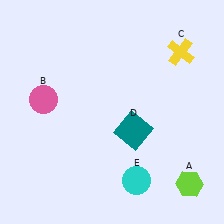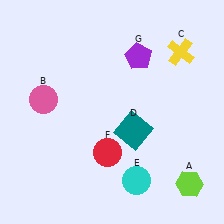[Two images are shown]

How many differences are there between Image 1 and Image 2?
There are 2 differences between the two images.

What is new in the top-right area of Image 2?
A purple pentagon (G) was added in the top-right area of Image 2.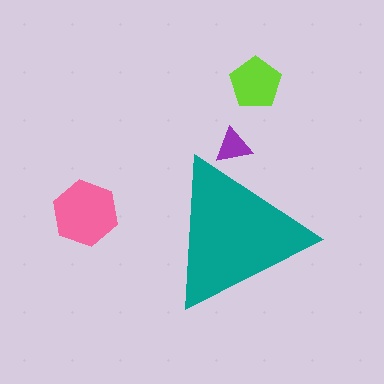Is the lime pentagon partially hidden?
No, the lime pentagon is fully visible.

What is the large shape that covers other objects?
A teal triangle.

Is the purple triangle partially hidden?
Yes, the purple triangle is partially hidden behind the teal triangle.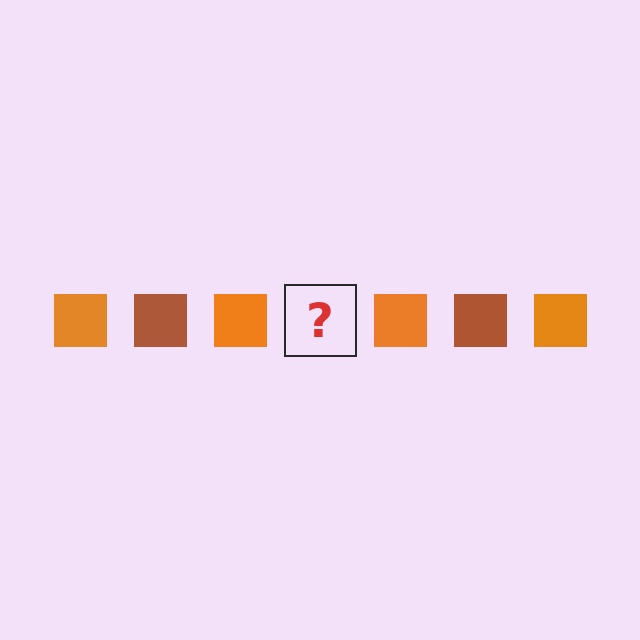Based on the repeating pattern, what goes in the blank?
The blank should be a brown square.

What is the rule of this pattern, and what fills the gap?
The rule is that the pattern cycles through orange, brown squares. The gap should be filled with a brown square.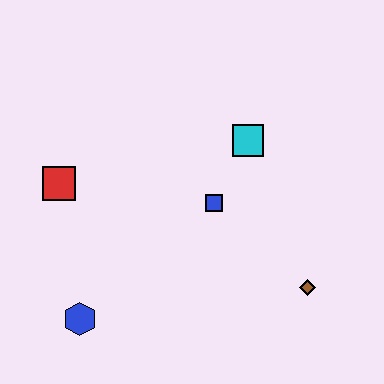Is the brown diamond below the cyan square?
Yes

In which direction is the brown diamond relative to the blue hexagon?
The brown diamond is to the right of the blue hexagon.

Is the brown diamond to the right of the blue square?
Yes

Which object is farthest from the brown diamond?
The red square is farthest from the brown diamond.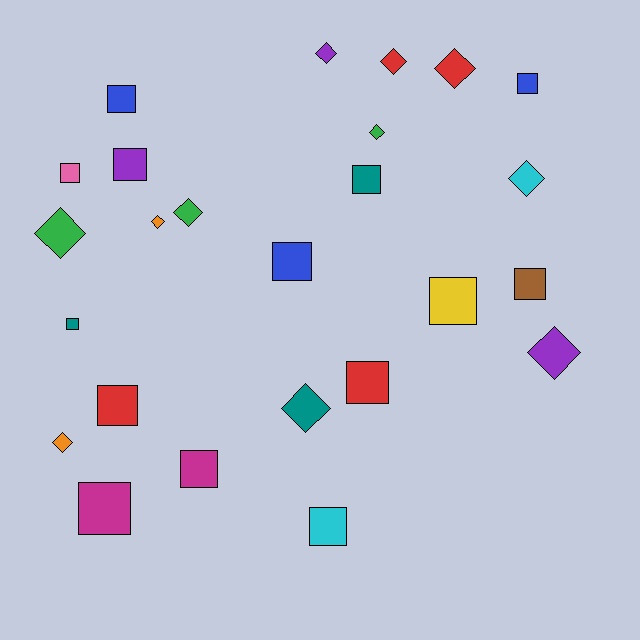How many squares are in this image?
There are 14 squares.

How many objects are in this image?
There are 25 objects.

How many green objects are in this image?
There are 3 green objects.